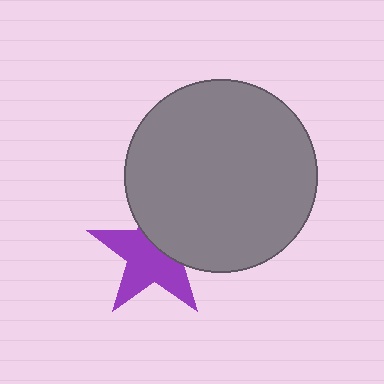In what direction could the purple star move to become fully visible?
The purple star could move toward the lower-left. That would shift it out from behind the gray circle entirely.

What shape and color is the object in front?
The object in front is a gray circle.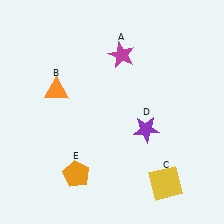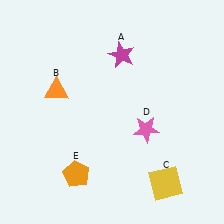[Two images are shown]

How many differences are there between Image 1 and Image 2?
There is 1 difference between the two images.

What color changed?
The star (D) changed from purple in Image 1 to pink in Image 2.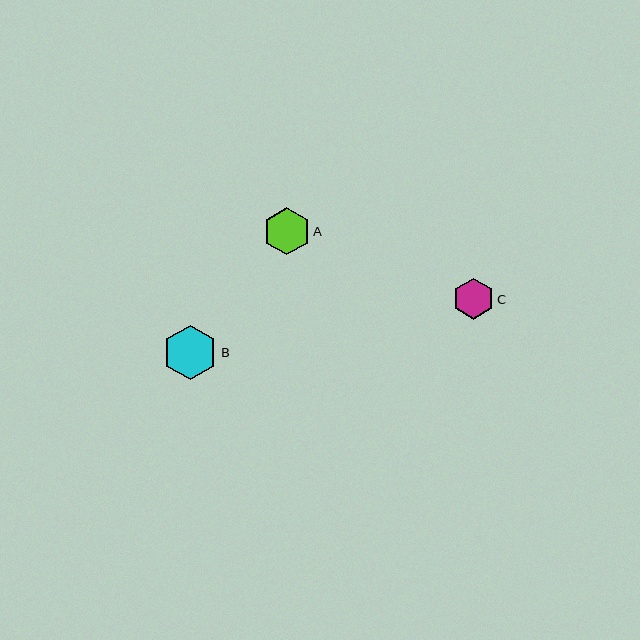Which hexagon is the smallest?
Hexagon C is the smallest with a size of approximately 41 pixels.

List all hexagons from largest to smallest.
From largest to smallest: B, A, C.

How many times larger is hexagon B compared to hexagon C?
Hexagon B is approximately 1.3 times the size of hexagon C.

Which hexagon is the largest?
Hexagon B is the largest with a size of approximately 55 pixels.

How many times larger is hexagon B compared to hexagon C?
Hexagon B is approximately 1.3 times the size of hexagon C.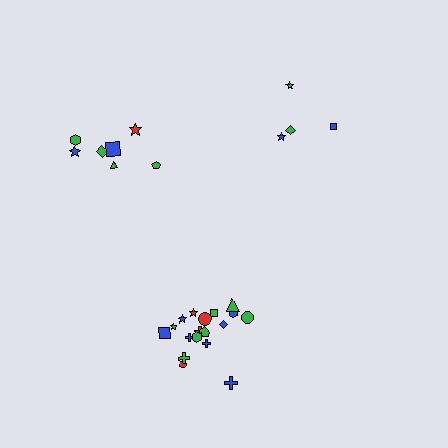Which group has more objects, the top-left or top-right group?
The top-left group.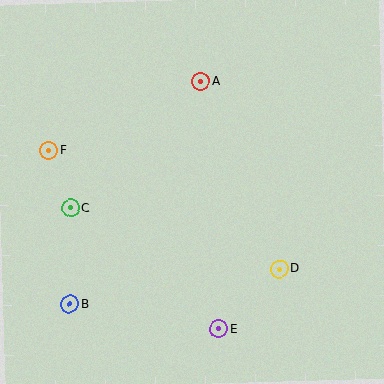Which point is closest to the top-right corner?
Point A is closest to the top-right corner.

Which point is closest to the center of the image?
Point A at (200, 81) is closest to the center.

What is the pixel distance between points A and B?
The distance between A and B is 258 pixels.